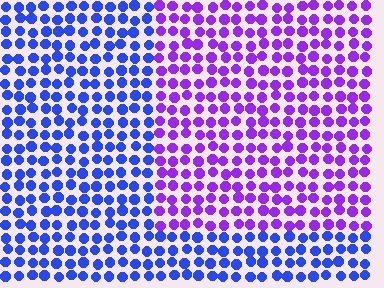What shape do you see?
I see a rectangle.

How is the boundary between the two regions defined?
The boundary is defined purely by a slight shift in hue (about 45 degrees). Spacing, size, and orientation are identical on both sides.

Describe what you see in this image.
The image is filled with small blue elements in a uniform arrangement. A rectangle-shaped region is visible where the elements are tinted to a slightly different hue, forming a subtle color boundary.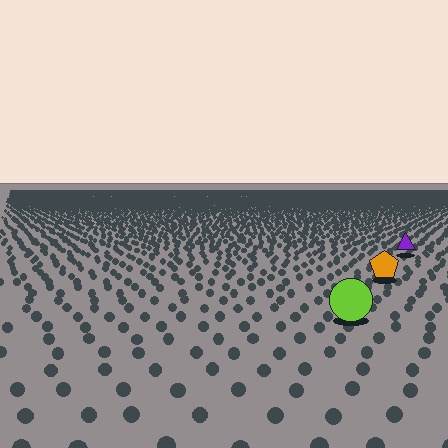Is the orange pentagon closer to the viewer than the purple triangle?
Yes. The orange pentagon is closer — you can tell from the texture gradient: the ground texture is coarser near it.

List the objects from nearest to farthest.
From nearest to farthest: the lime circle, the orange pentagon, the purple triangle.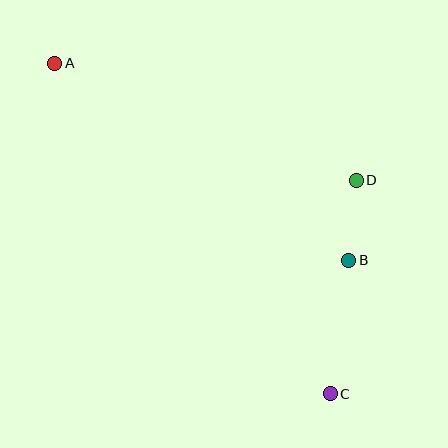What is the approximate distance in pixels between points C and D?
The distance between C and D is approximately 216 pixels.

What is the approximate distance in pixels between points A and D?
The distance between A and D is approximately 323 pixels.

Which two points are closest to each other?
Points B and D are closest to each other.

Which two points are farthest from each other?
Points A and C are farthest from each other.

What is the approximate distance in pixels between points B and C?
The distance between B and C is approximately 135 pixels.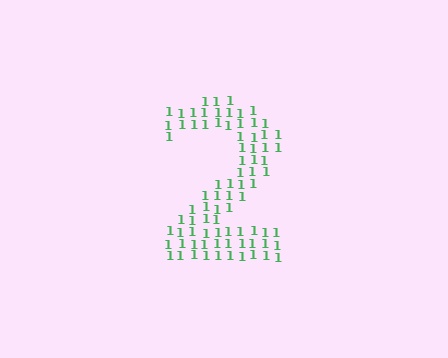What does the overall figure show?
The overall figure shows the digit 2.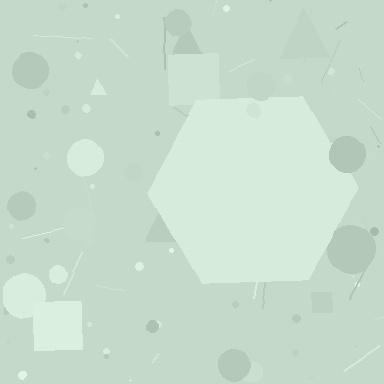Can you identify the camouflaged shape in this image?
The camouflaged shape is a hexagon.